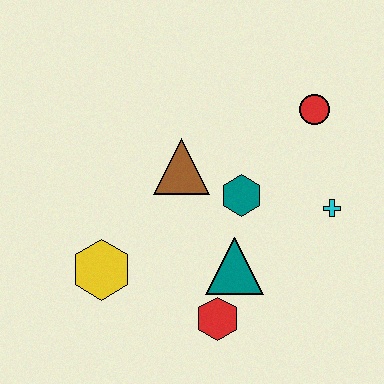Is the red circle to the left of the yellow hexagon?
No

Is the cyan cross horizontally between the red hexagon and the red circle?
No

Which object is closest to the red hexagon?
The teal triangle is closest to the red hexagon.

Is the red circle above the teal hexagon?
Yes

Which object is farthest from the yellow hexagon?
The red circle is farthest from the yellow hexagon.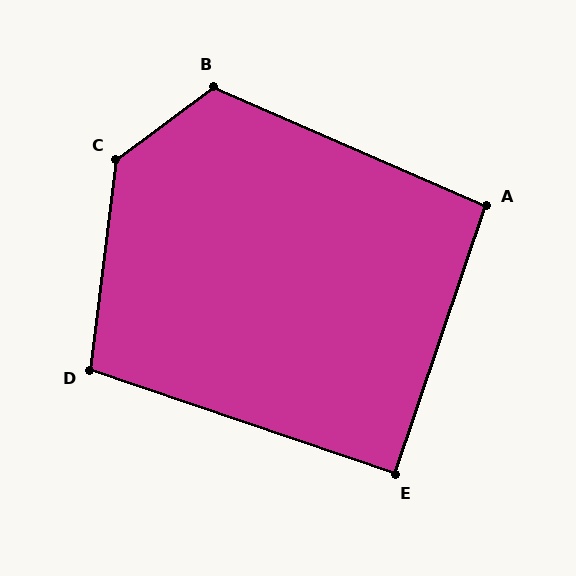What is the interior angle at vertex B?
Approximately 120 degrees (obtuse).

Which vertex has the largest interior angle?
C, at approximately 134 degrees.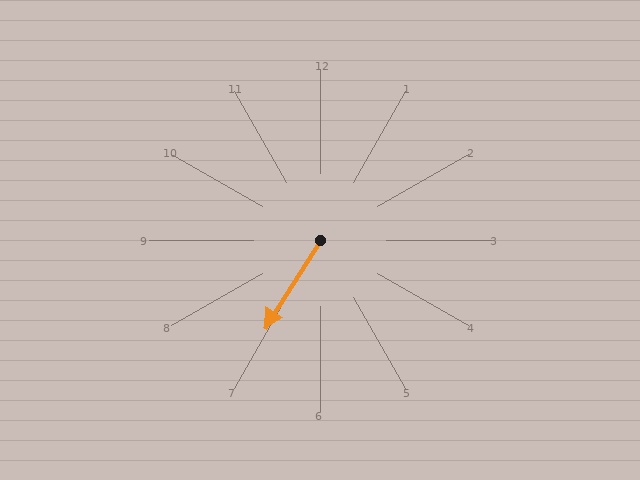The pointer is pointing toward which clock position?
Roughly 7 o'clock.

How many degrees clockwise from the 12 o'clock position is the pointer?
Approximately 212 degrees.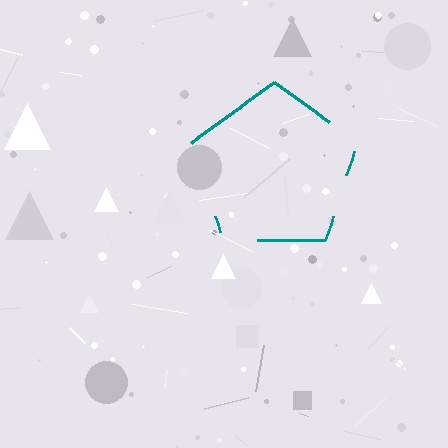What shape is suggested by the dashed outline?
The dashed outline suggests a pentagon.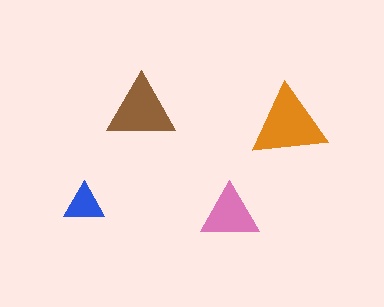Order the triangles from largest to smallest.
the orange one, the brown one, the pink one, the blue one.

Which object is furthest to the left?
The blue triangle is leftmost.